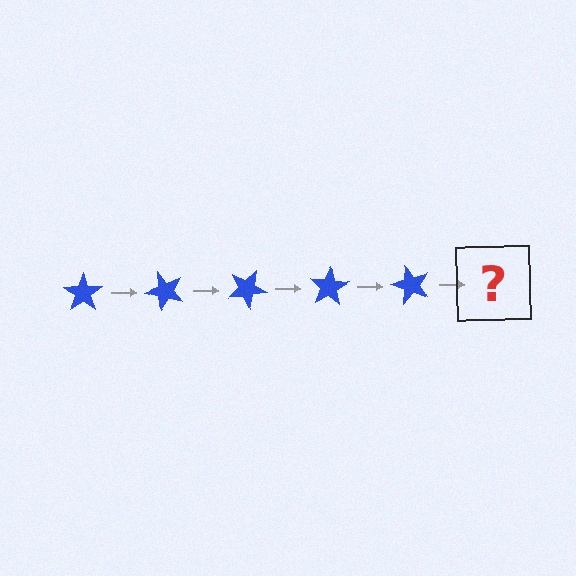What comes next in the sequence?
The next element should be a blue star rotated 250 degrees.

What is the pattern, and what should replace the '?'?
The pattern is that the star rotates 50 degrees each step. The '?' should be a blue star rotated 250 degrees.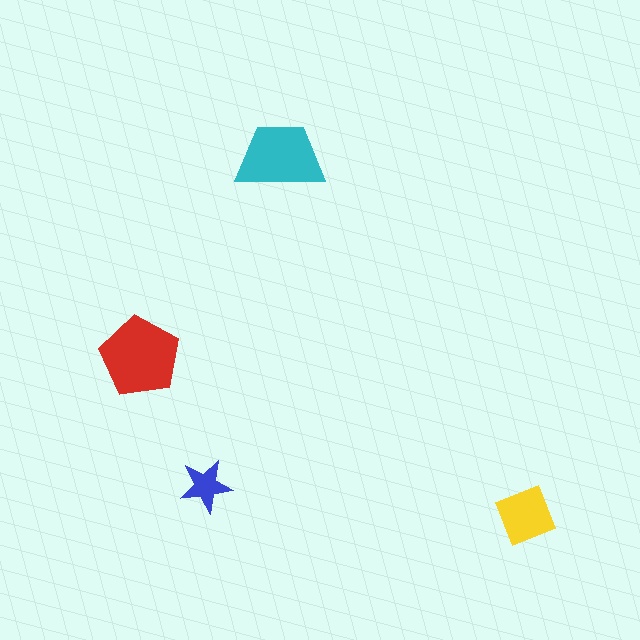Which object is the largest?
The red pentagon.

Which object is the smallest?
The blue star.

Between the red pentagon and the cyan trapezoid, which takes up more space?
The red pentagon.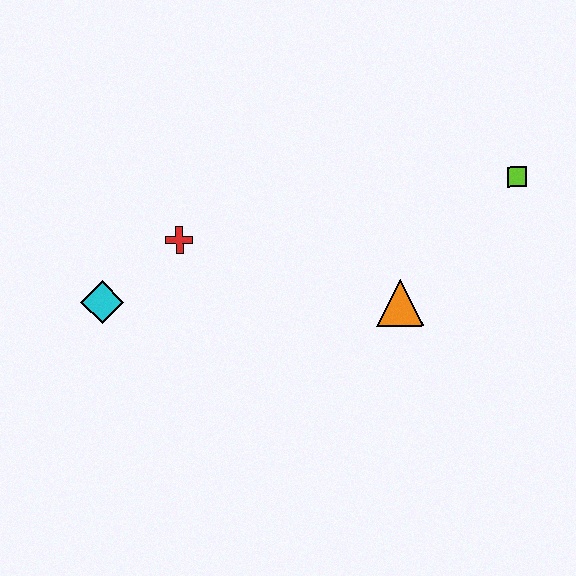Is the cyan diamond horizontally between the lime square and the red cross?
No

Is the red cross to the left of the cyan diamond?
No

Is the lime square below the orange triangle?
No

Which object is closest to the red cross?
The cyan diamond is closest to the red cross.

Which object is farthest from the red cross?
The lime square is farthest from the red cross.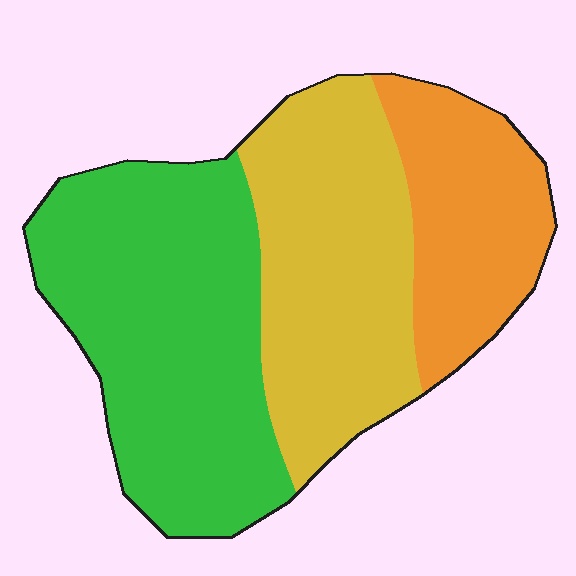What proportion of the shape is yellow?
Yellow covers roughly 35% of the shape.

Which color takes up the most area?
Green, at roughly 45%.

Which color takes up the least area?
Orange, at roughly 20%.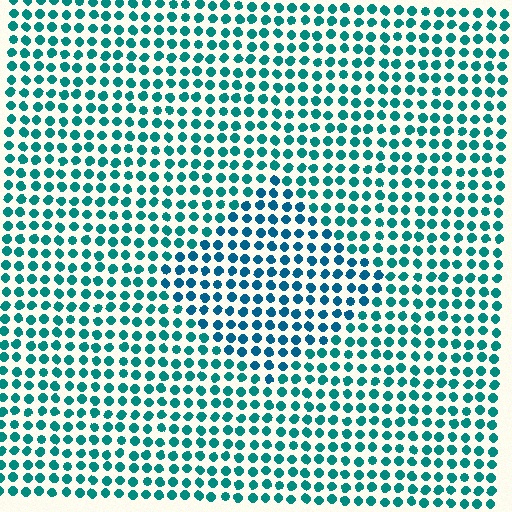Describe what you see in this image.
The image is filled with small teal elements in a uniform arrangement. A diamond-shaped region is visible where the elements are tinted to a slightly different hue, forming a subtle color boundary.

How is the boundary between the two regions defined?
The boundary is defined purely by a slight shift in hue (about 23 degrees). Spacing, size, and orientation are identical on both sides.